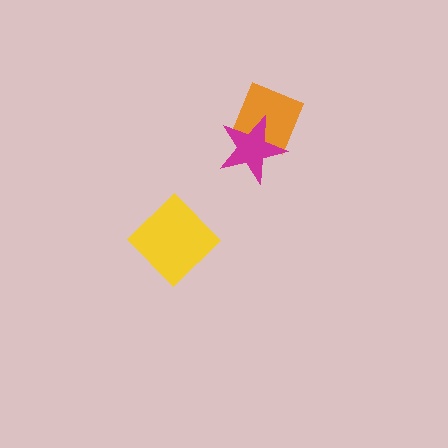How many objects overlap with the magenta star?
1 object overlaps with the magenta star.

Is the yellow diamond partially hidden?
No, no other shape covers it.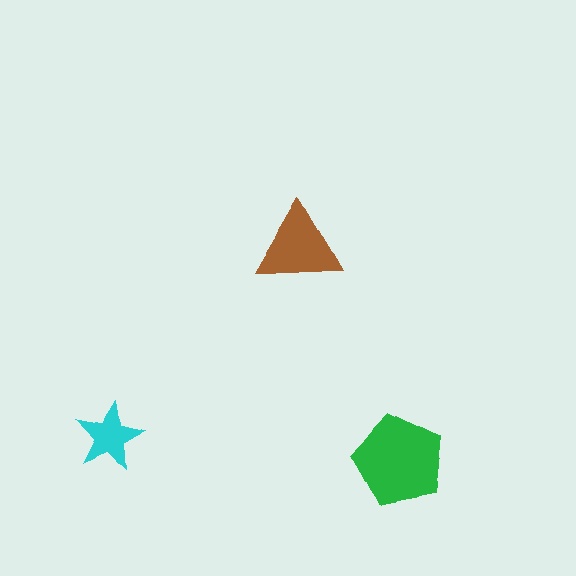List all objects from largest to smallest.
The green pentagon, the brown triangle, the cyan star.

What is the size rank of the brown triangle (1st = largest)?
2nd.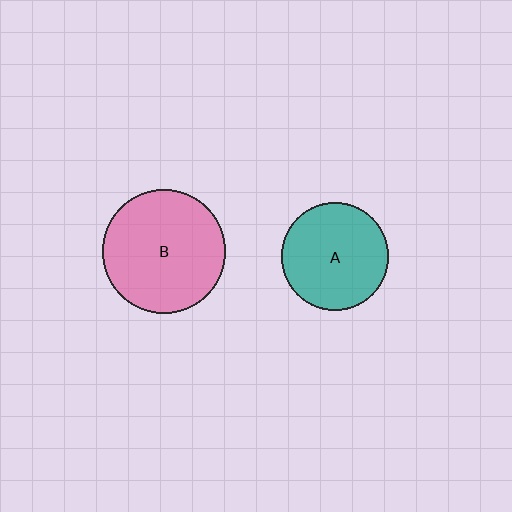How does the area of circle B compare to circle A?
Approximately 1.3 times.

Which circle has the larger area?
Circle B (pink).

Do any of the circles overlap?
No, none of the circles overlap.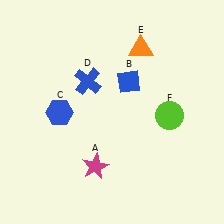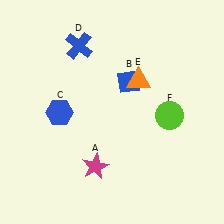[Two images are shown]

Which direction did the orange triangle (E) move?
The orange triangle (E) moved down.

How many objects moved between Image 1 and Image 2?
2 objects moved between the two images.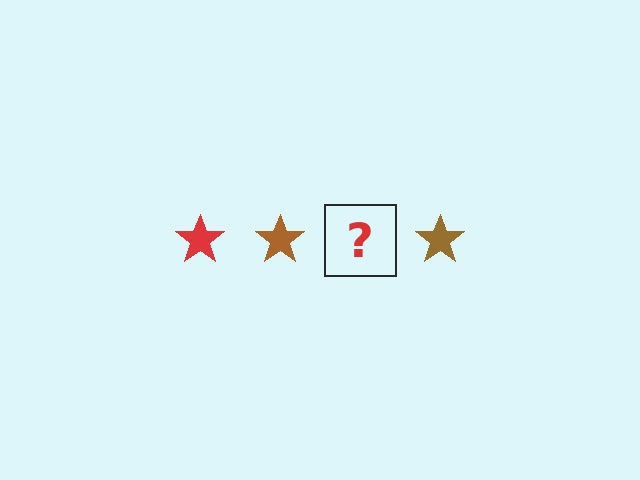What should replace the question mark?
The question mark should be replaced with a red star.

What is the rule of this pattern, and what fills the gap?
The rule is that the pattern cycles through red, brown stars. The gap should be filled with a red star.